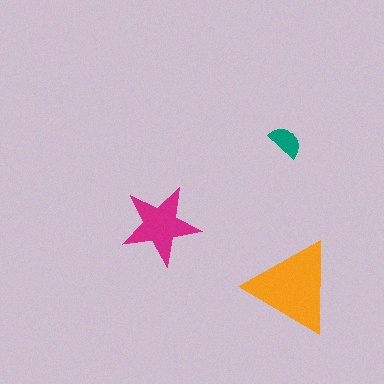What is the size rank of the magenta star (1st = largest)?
2nd.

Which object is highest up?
The teal semicircle is topmost.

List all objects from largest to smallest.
The orange triangle, the magenta star, the teal semicircle.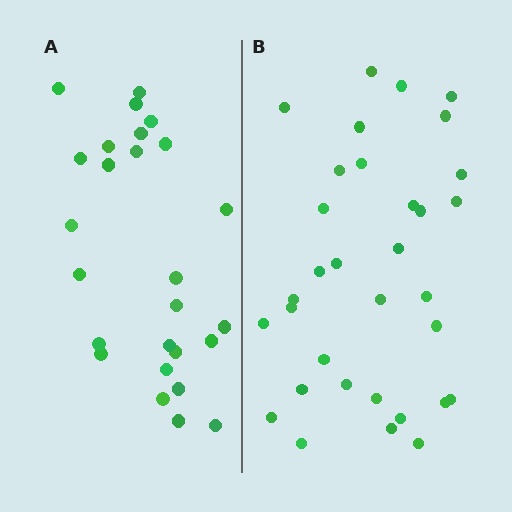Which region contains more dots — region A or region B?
Region B (the right region) has more dots.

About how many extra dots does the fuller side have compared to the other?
Region B has roughly 8 or so more dots than region A.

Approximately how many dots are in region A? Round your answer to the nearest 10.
About 30 dots. (The exact count is 26, which rounds to 30.)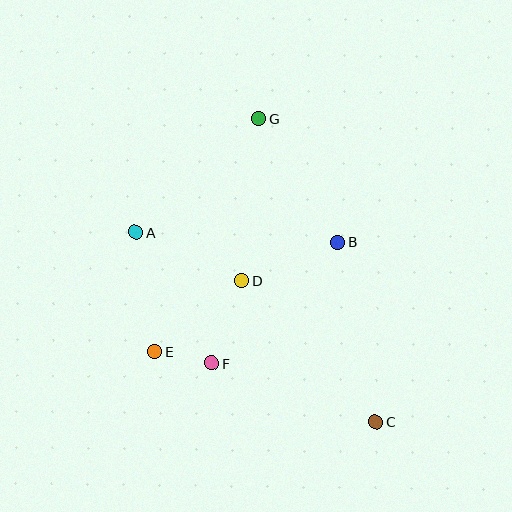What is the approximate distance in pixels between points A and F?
The distance between A and F is approximately 151 pixels.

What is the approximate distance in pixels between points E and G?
The distance between E and G is approximately 255 pixels.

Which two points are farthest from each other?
Points C and G are farthest from each other.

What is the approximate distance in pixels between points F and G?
The distance between F and G is approximately 249 pixels.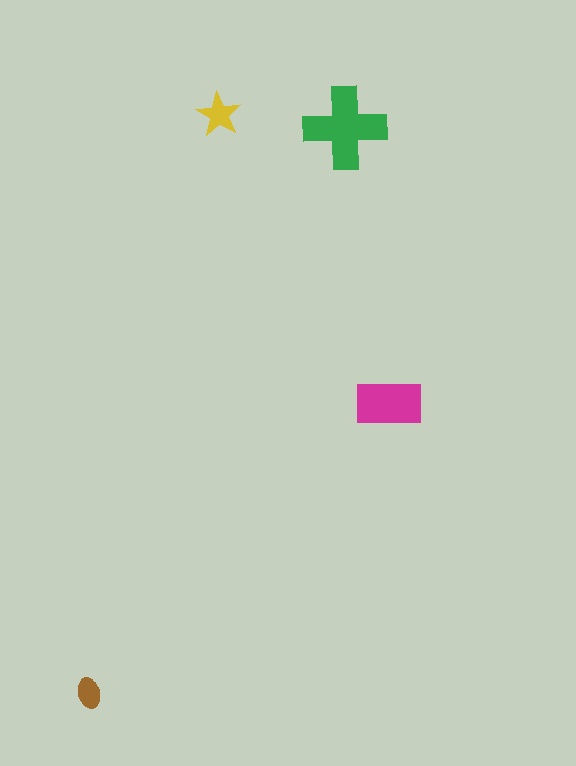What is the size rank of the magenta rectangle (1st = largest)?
2nd.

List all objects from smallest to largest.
The brown ellipse, the yellow star, the magenta rectangle, the green cross.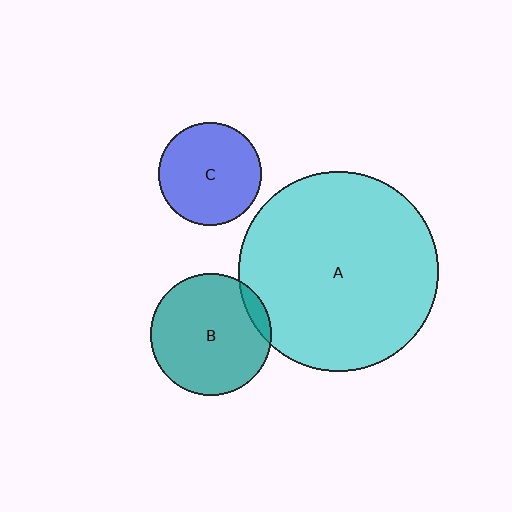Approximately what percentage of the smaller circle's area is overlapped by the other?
Approximately 10%.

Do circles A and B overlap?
Yes.